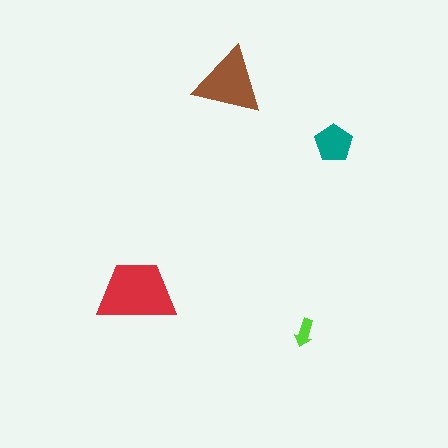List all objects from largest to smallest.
The red trapezoid, the brown triangle, the teal pentagon, the lime arrow.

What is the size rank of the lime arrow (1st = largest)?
4th.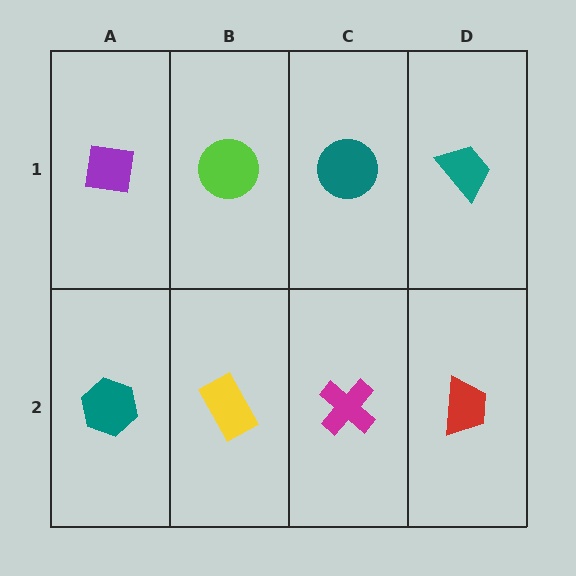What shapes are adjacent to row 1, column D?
A red trapezoid (row 2, column D), a teal circle (row 1, column C).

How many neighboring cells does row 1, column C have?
3.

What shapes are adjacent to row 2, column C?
A teal circle (row 1, column C), a yellow rectangle (row 2, column B), a red trapezoid (row 2, column D).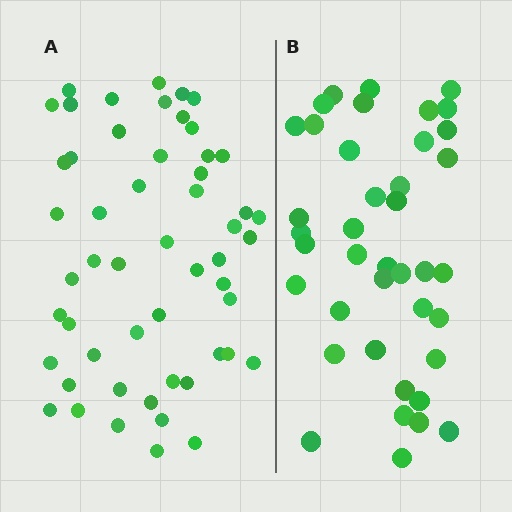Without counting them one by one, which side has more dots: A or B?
Region A (the left region) has more dots.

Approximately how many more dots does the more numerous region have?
Region A has approximately 15 more dots than region B.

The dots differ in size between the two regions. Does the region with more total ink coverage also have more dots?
No. Region B has more total ink coverage because its dots are larger, but region A actually contains more individual dots. Total area can be misleading — the number of items is what matters here.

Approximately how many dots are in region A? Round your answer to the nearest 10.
About 50 dots. (The exact count is 53, which rounds to 50.)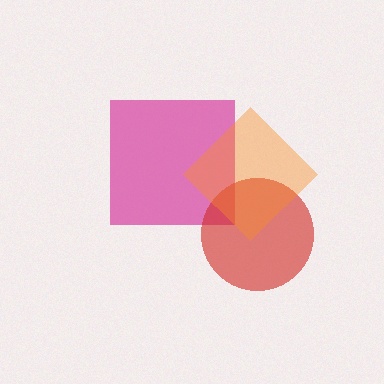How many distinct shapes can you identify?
There are 3 distinct shapes: a magenta square, a red circle, an orange diamond.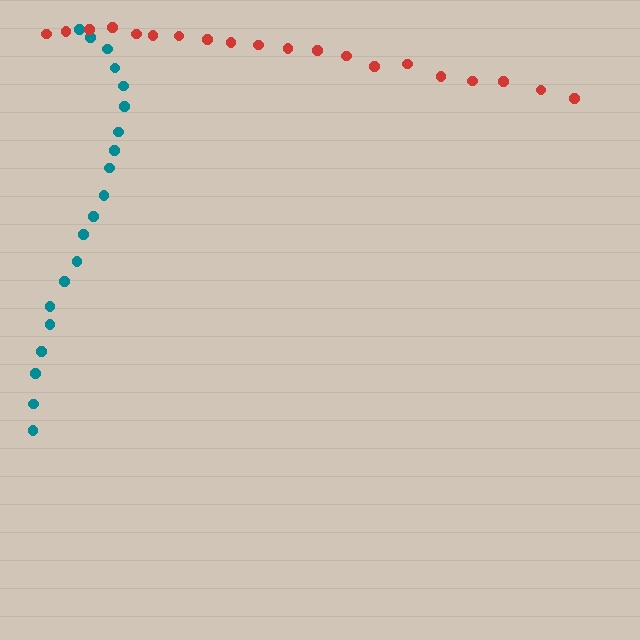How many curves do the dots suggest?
There are 2 distinct paths.